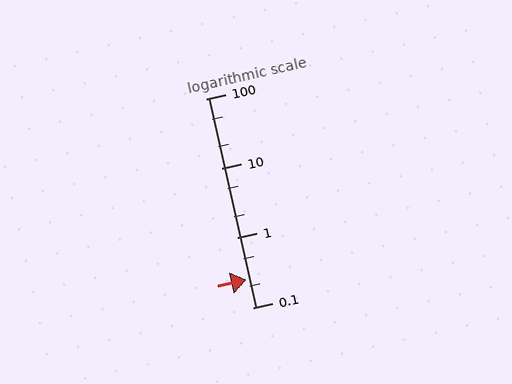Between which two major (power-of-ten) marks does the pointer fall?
The pointer is between 0.1 and 1.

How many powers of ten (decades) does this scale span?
The scale spans 3 decades, from 0.1 to 100.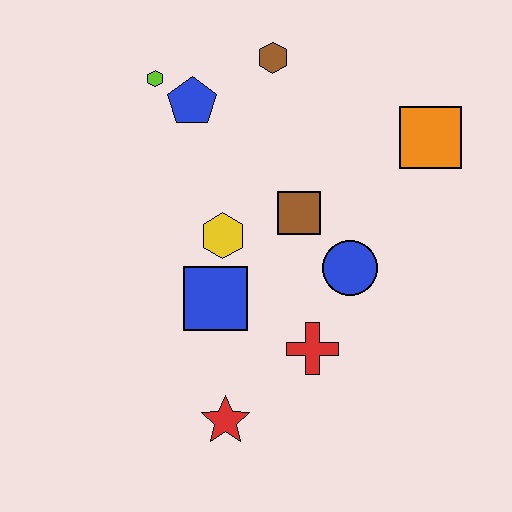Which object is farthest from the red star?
The brown hexagon is farthest from the red star.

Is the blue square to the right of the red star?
No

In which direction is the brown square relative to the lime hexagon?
The brown square is to the right of the lime hexagon.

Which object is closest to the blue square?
The yellow hexagon is closest to the blue square.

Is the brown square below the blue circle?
No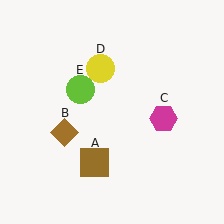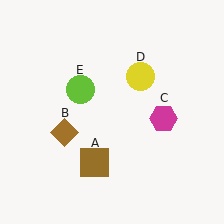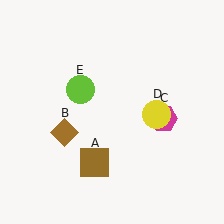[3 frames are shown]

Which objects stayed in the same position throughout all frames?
Brown square (object A) and brown diamond (object B) and magenta hexagon (object C) and lime circle (object E) remained stationary.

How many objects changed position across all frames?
1 object changed position: yellow circle (object D).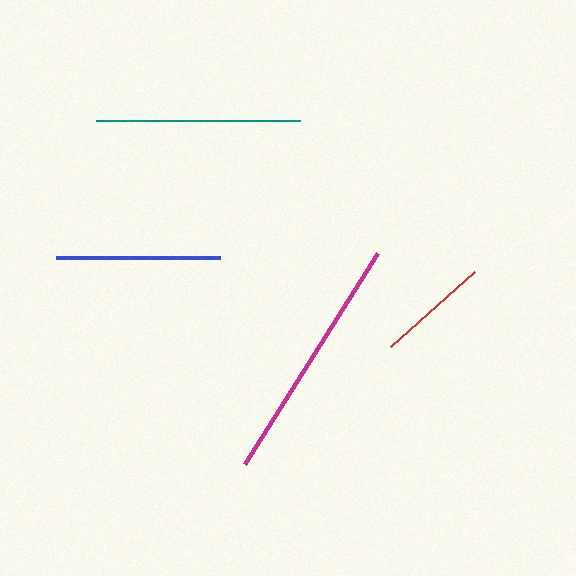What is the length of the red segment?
The red segment is approximately 113 pixels long.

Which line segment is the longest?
The magenta line is the longest at approximately 249 pixels.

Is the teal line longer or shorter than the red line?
The teal line is longer than the red line.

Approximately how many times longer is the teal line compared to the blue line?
The teal line is approximately 1.2 times the length of the blue line.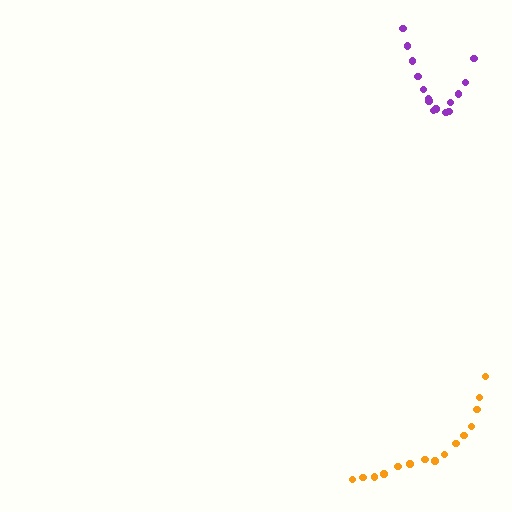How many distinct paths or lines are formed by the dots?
There are 2 distinct paths.